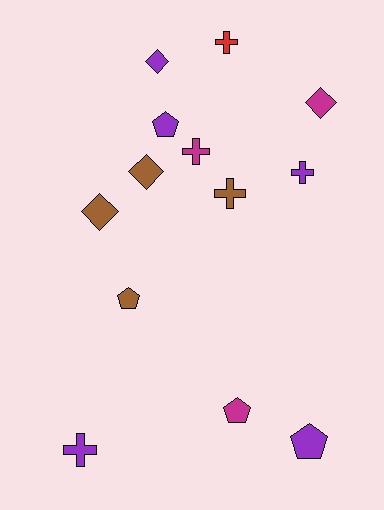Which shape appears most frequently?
Cross, with 5 objects.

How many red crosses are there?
There is 1 red cross.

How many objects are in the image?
There are 13 objects.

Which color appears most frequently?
Purple, with 5 objects.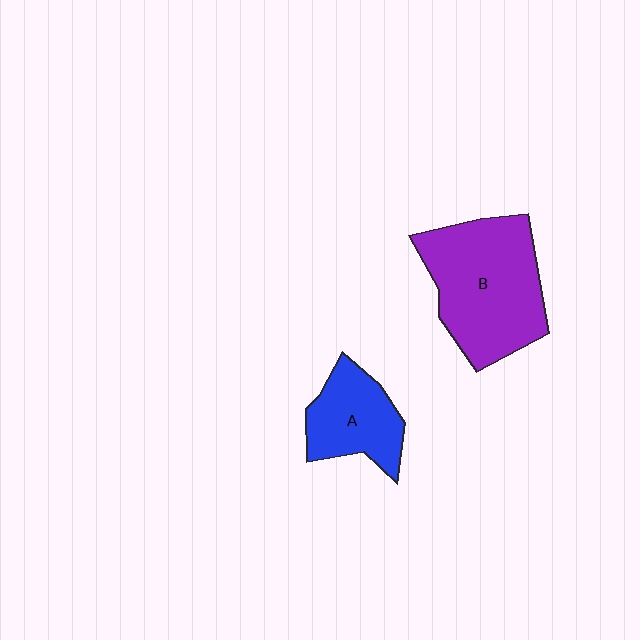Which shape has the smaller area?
Shape A (blue).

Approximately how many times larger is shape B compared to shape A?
Approximately 1.8 times.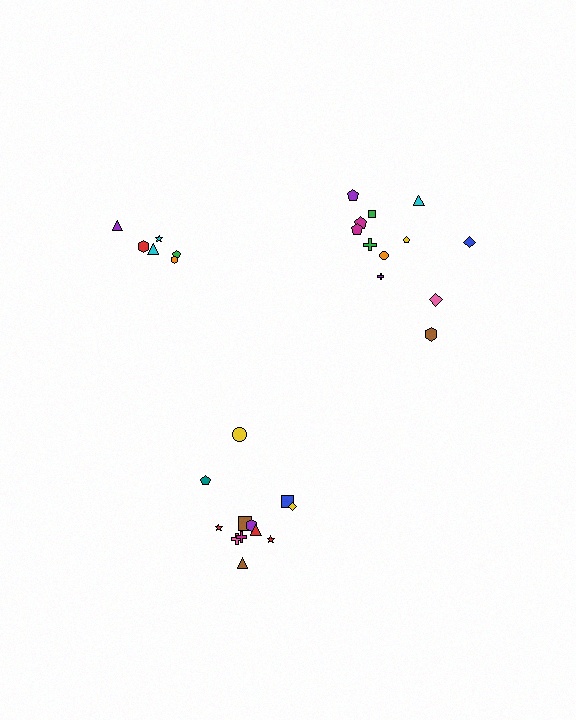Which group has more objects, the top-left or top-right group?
The top-right group.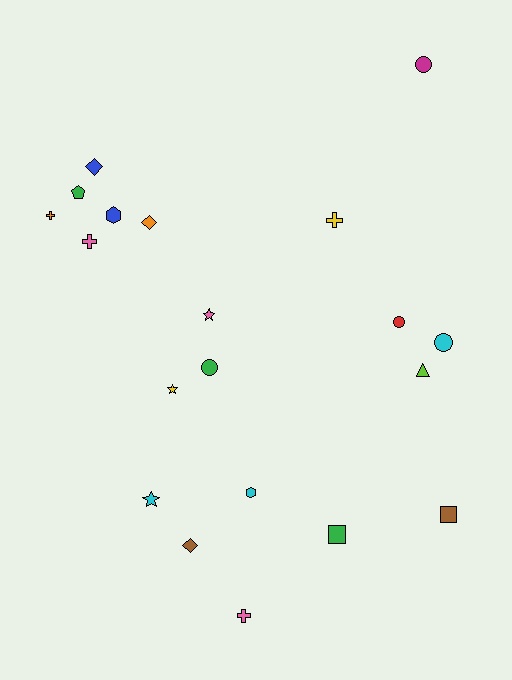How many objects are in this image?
There are 20 objects.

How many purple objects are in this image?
There are no purple objects.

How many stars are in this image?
There are 3 stars.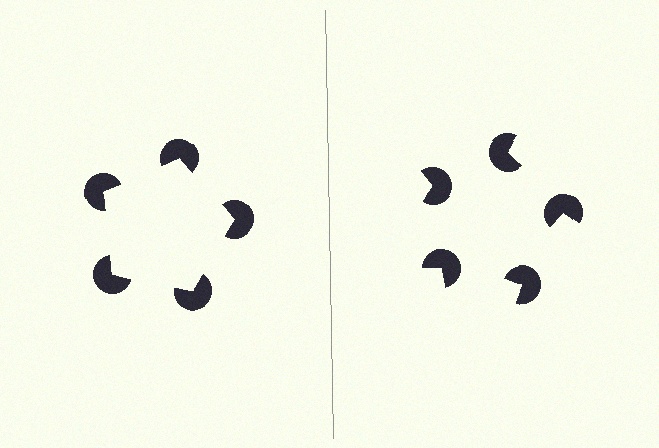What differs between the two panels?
The pac-man discs are positioned identically on both sides; only the wedge orientations differ. On the left they align to a pentagon; on the right they are misaligned.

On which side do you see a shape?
An illusory pentagon appears on the left side. On the right side the wedge cuts are rotated, so no coherent shape forms.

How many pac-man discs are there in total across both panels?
10 — 5 on each side.